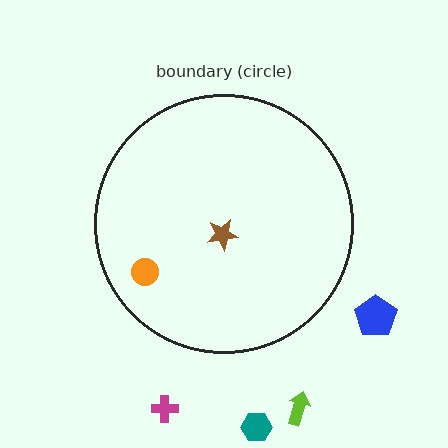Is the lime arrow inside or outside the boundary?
Outside.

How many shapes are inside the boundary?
2 inside, 4 outside.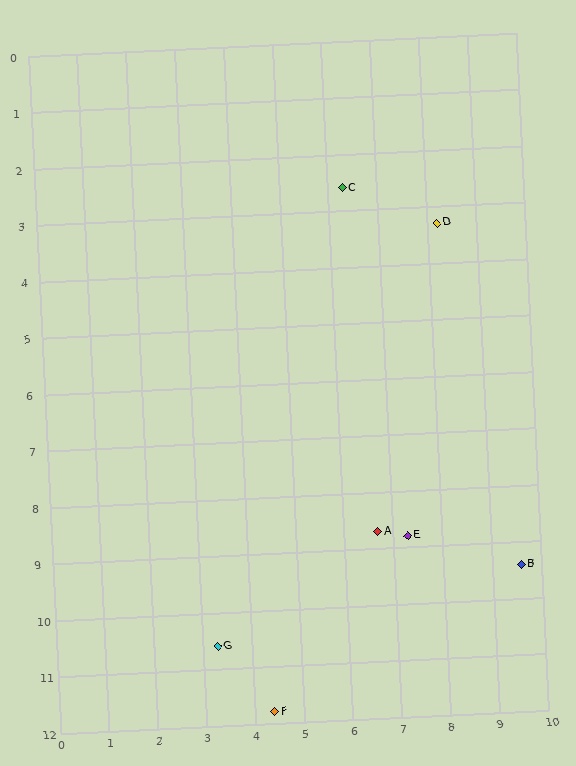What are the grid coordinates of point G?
Point G is at approximately (3.3, 10.6).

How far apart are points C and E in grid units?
Points C and E are about 6.3 grid units apart.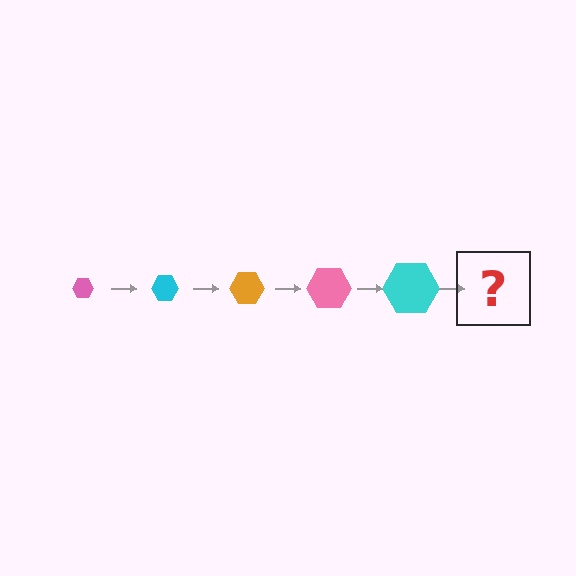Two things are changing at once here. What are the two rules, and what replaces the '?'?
The two rules are that the hexagon grows larger each step and the color cycles through pink, cyan, and orange. The '?' should be an orange hexagon, larger than the previous one.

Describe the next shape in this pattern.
It should be an orange hexagon, larger than the previous one.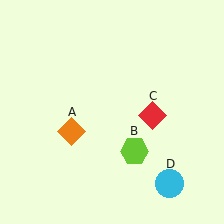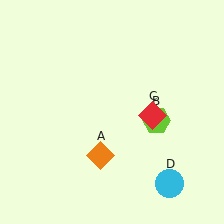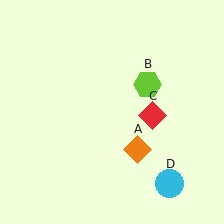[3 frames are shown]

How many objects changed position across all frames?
2 objects changed position: orange diamond (object A), lime hexagon (object B).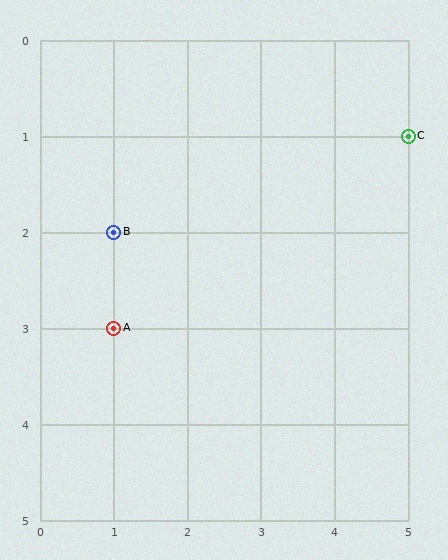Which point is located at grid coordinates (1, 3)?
Point A is at (1, 3).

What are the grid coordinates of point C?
Point C is at grid coordinates (5, 1).